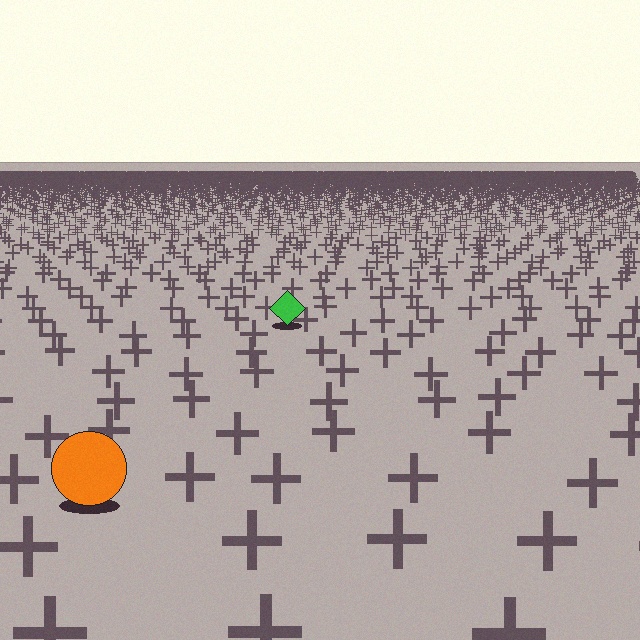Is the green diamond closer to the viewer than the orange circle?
No. The orange circle is closer — you can tell from the texture gradient: the ground texture is coarser near it.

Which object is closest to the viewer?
The orange circle is closest. The texture marks near it are larger and more spread out.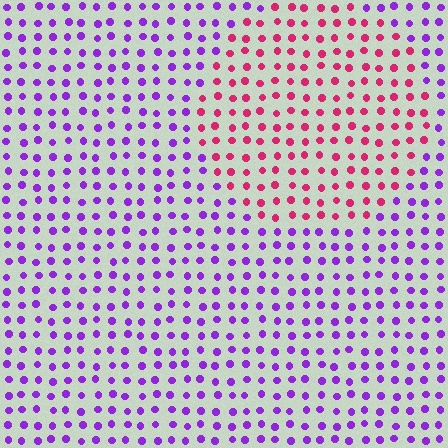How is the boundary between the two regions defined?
The boundary is defined purely by a slight shift in hue (about 59 degrees). Spacing, size, and orientation are identical on both sides.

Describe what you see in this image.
The image is filled with small purple elements in a uniform arrangement. A circle-shaped region is visible where the elements are tinted to a slightly different hue, forming a subtle color boundary.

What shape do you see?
I see a circle.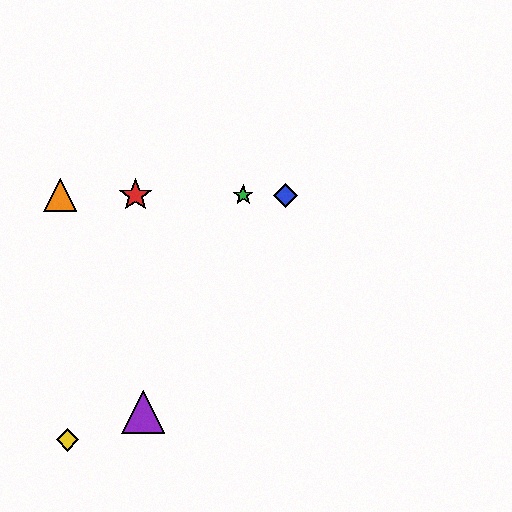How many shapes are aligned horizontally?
4 shapes (the red star, the blue diamond, the green star, the orange triangle) are aligned horizontally.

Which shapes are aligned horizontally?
The red star, the blue diamond, the green star, the orange triangle are aligned horizontally.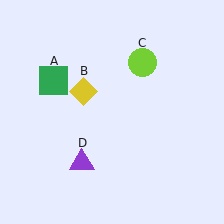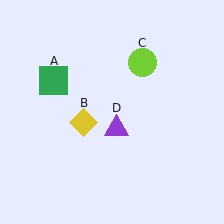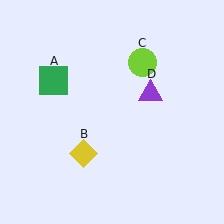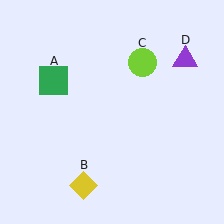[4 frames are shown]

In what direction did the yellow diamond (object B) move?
The yellow diamond (object B) moved down.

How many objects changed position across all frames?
2 objects changed position: yellow diamond (object B), purple triangle (object D).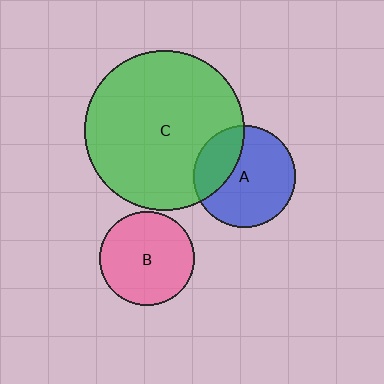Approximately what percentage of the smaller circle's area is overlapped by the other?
Approximately 30%.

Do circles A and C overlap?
Yes.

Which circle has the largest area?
Circle C (green).